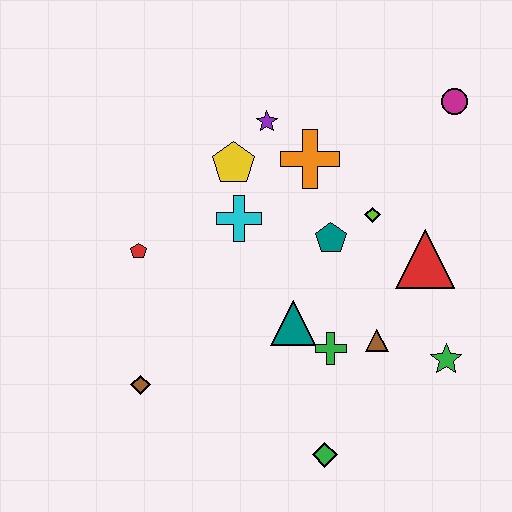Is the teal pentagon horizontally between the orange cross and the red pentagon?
No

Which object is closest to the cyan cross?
The yellow pentagon is closest to the cyan cross.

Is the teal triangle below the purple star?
Yes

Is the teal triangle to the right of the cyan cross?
Yes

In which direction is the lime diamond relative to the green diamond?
The lime diamond is above the green diamond.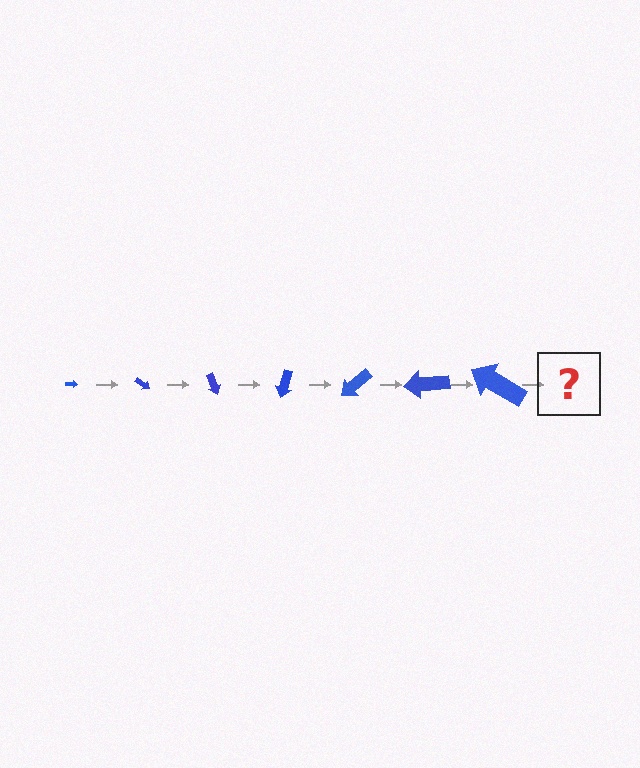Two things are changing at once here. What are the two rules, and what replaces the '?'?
The two rules are that the arrow grows larger each step and it rotates 35 degrees each step. The '?' should be an arrow, larger than the previous one and rotated 245 degrees from the start.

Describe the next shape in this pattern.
It should be an arrow, larger than the previous one and rotated 245 degrees from the start.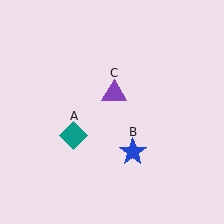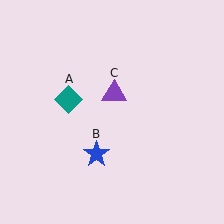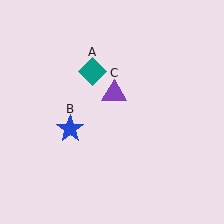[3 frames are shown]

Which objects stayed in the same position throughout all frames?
Purple triangle (object C) remained stationary.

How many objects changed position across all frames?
2 objects changed position: teal diamond (object A), blue star (object B).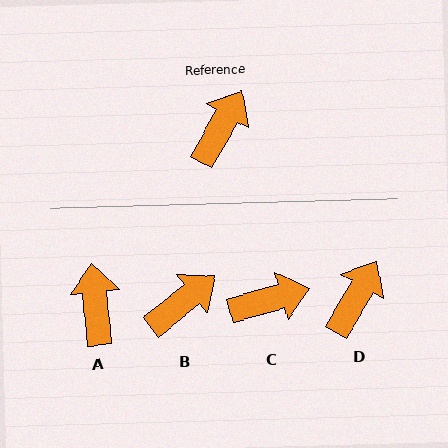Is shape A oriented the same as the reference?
No, it is off by about 36 degrees.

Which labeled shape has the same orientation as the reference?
D.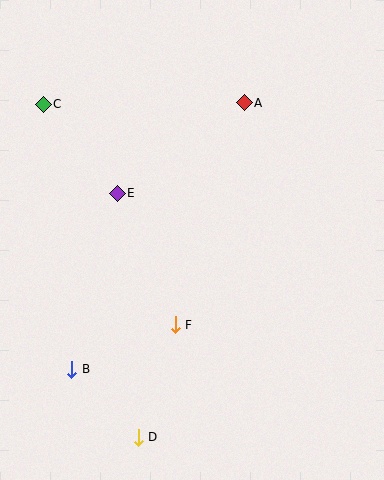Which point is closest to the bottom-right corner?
Point D is closest to the bottom-right corner.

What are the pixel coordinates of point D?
Point D is at (138, 437).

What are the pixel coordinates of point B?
Point B is at (72, 369).